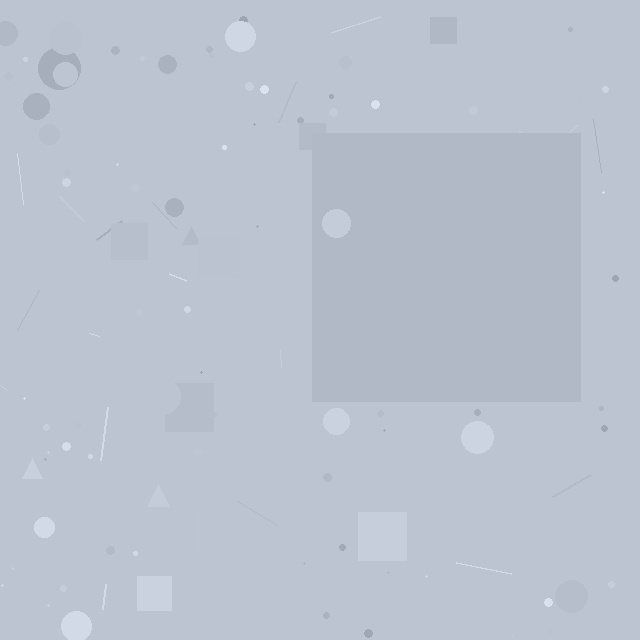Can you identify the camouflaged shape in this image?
The camouflaged shape is a square.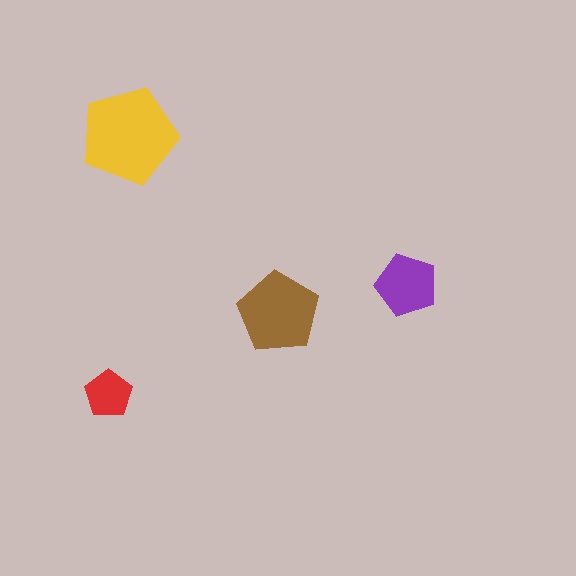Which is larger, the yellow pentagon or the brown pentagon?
The yellow one.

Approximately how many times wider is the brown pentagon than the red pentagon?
About 1.5 times wider.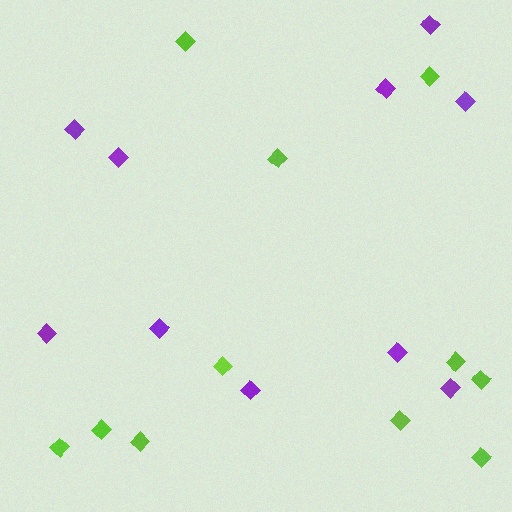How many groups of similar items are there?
There are 2 groups: one group of purple diamonds (10) and one group of lime diamonds (11).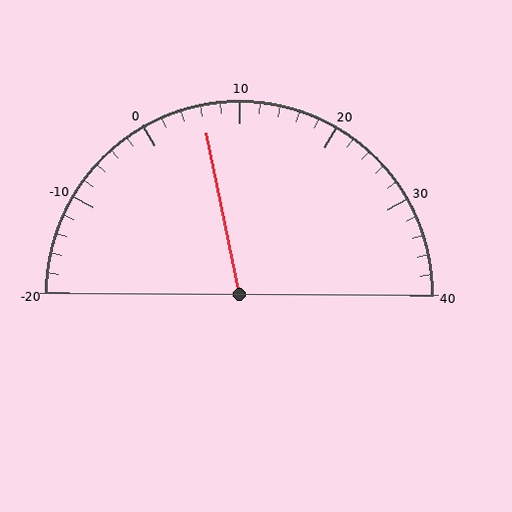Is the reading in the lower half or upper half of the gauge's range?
The reading is in the lower half of the range (-20 to 40).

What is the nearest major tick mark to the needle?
The nearest major tick mark is 10.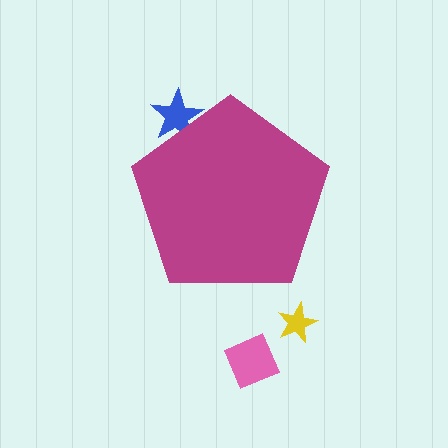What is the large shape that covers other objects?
A magenta pentagon.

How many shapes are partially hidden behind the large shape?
1 shape is partially hidden.